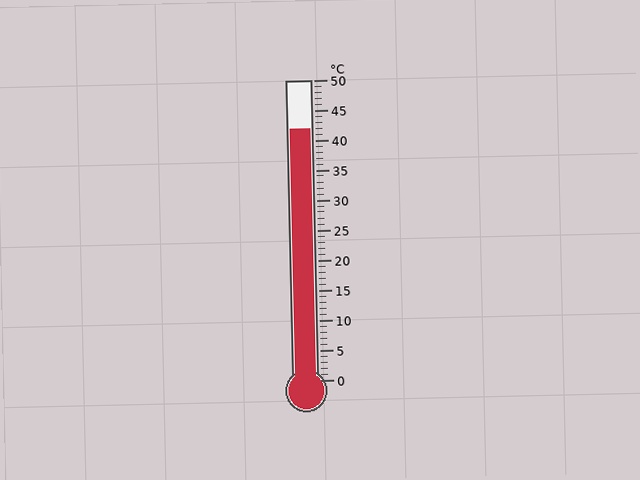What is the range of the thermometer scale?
The thermometer scale ranges from 0°C to 50°C.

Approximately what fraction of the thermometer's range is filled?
The thermometer is filled to approximately 85% of its range.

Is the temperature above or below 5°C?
The temperature is above 5°C.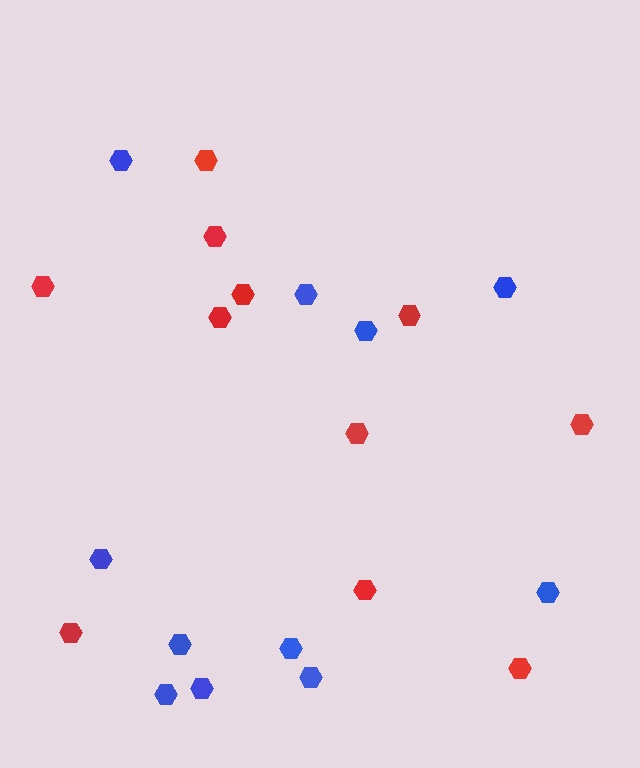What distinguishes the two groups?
There are 2 groups: one group of blue hexagons (11) and one group of red hexagons (11).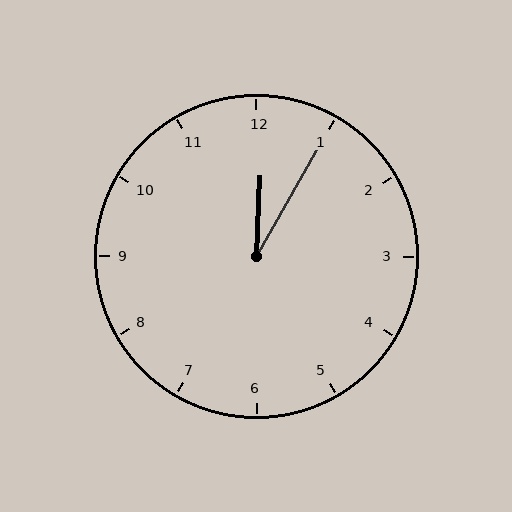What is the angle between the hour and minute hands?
Approximately 28 degrees.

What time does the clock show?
12:05.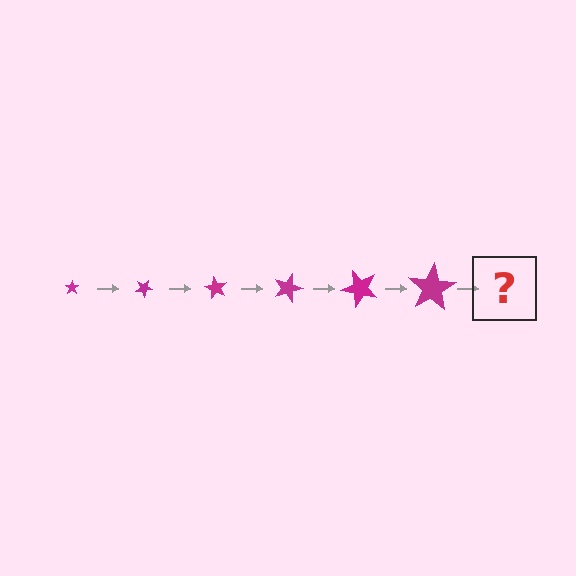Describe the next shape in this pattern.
It should be a star, larger than the previous one and rotated 180 degrees from the start.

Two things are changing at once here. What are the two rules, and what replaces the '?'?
The two rules are that the star grows larger each step and it rotates 30 degrees each step. The '?' should be a star, larger than the previous one and rotated 180 degrees from the start.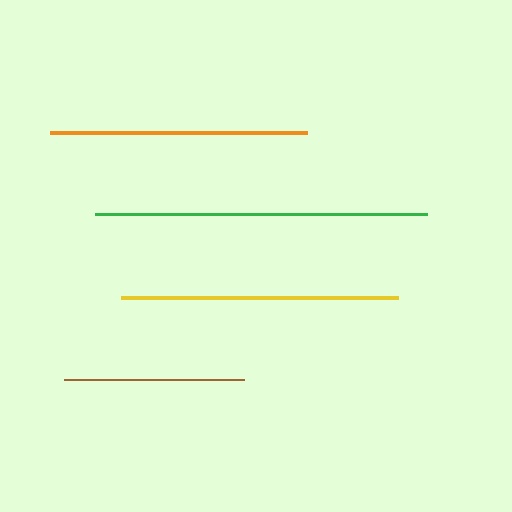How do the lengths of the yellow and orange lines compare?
The yellow and orange lines are approximately the same length.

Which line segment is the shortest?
The brown line is the shortest at approximately 180 pixels.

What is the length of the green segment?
The green segment is approximately 332 pixels long.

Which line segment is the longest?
The green line is the longest at approximately 332 pixels.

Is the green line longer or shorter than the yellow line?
The green line is longer than the yellow line.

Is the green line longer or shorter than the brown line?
The green line is longer than the brown line.